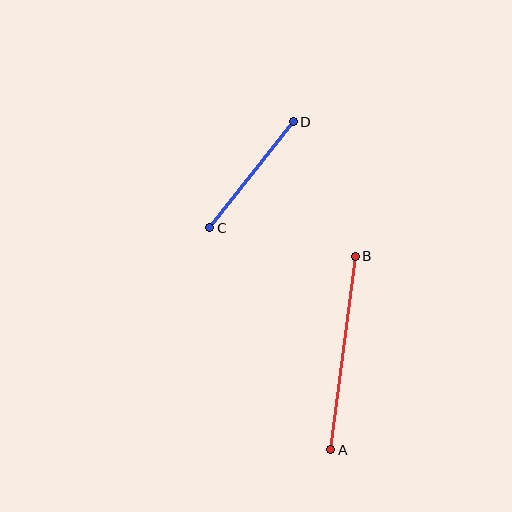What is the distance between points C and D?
The distance is approximately 135 pixels.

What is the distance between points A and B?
The distance is approximately 195 pixels.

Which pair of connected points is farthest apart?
Points A and B are farthest apart.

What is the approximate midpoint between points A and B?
The midpoint is at approximately (343, 353) pixels.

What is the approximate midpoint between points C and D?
The midpoint is at approximately (252, 175) pixels.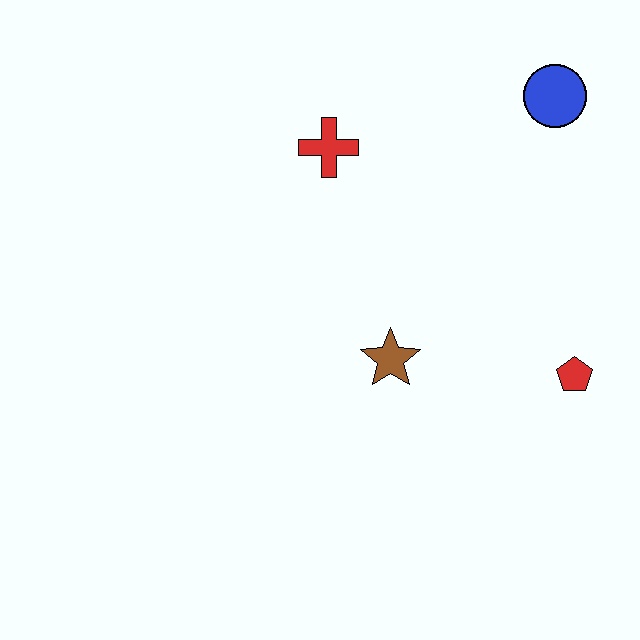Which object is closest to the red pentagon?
The brown star is closest to the red pentagon.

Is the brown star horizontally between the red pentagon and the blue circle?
No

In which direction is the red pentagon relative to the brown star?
The red pentagon is to the right of the brown star.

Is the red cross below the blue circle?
Yes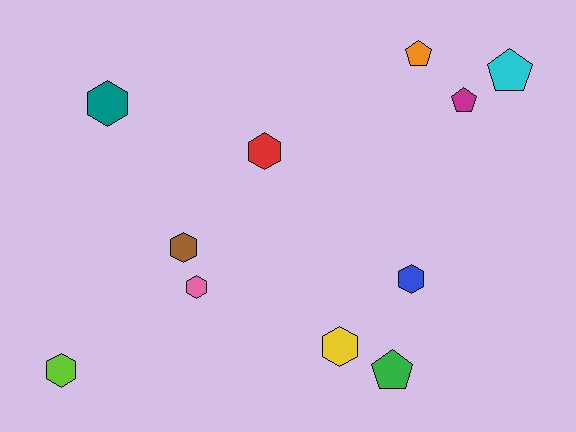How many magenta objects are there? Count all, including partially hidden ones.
There is 1 magenta object.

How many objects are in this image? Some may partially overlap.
There are 11 objects.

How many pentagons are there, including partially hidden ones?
There are 4 pentagons.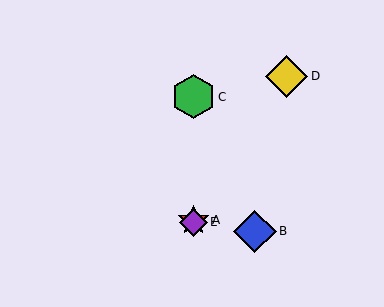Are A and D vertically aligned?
No, A is at x≈194 and D is at x≈287.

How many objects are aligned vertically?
3 objects (A, C, E) are aligned vertically.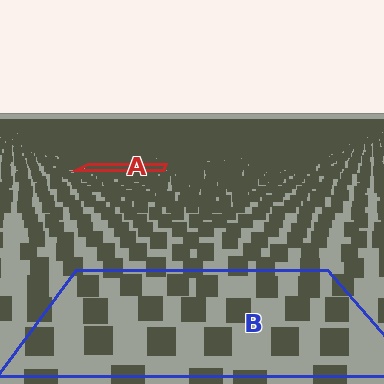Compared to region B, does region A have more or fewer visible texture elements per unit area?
Region A has more texture elements per unit area — they are packed more densely because it is farther away.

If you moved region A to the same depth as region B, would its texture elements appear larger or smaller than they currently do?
They would appear larger. At a closer depth, the same texture elements are projected at a bigger on-screen size.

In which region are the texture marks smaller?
The texture marks are smaller in region A, because it is farther away.